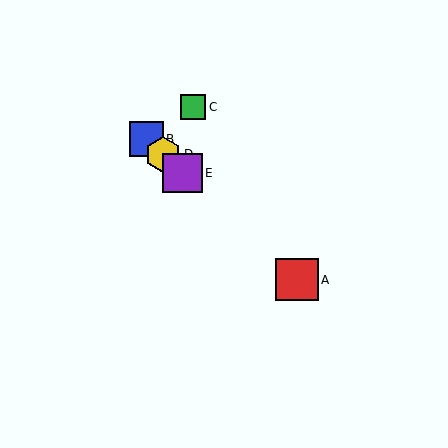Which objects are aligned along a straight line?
Objects A, B, D, E are aligned along a straight line.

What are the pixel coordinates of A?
Object A is at (297, 280).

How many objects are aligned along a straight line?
4 objects (A, B, D, E) are aligned along a straight line.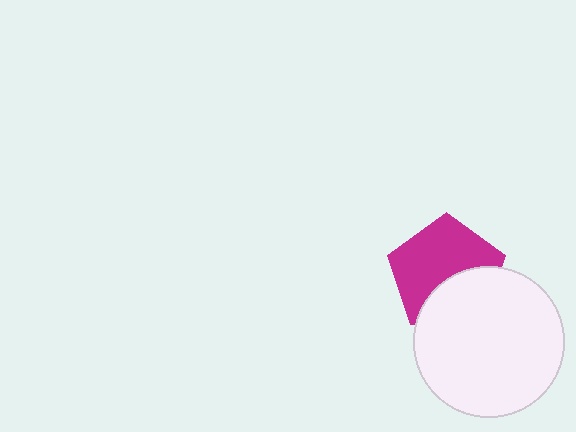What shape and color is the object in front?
The object in front is a white circle.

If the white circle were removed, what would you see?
You would see the complete magenta pentagon.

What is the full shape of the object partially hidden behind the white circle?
The partially hidden object is a magenta pentagon.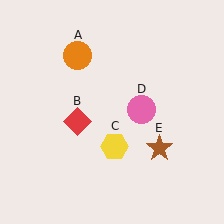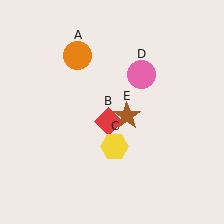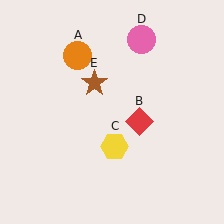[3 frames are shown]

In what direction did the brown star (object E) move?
The brown star (object E) moved up and to the left.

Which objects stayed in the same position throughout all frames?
Orange circle (object A) and yellow hexagon (object C) remained stationary.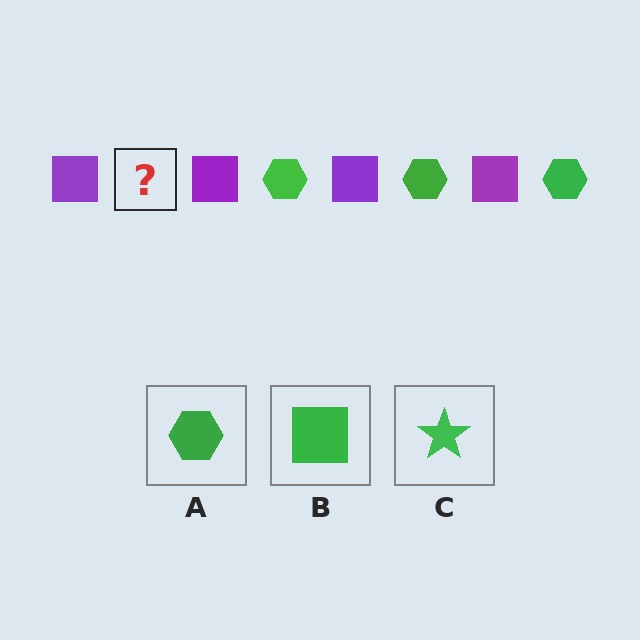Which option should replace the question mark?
Option A.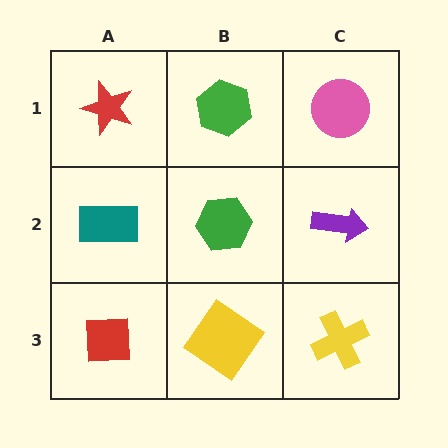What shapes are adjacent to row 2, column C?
A pink circle (row 1, column C), a yellow cross (row 3, column C), a green hexagon (row 2, column B).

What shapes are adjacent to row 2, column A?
A red star (row 1, column A), a red square (row 3, column A), a green hexagon (row 2, column B).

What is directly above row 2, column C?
A pink circle.